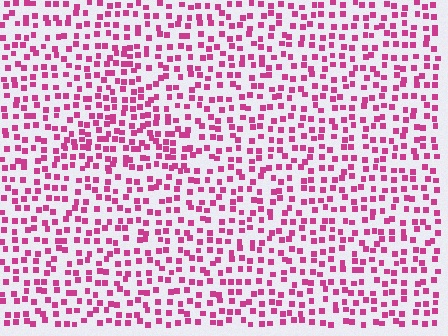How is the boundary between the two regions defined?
The boundary is defined by a change in element density (approximately 1.4x ratio). All elements are the same color, size, and shape.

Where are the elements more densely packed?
The elements are more densely packed inside the triangle boundary.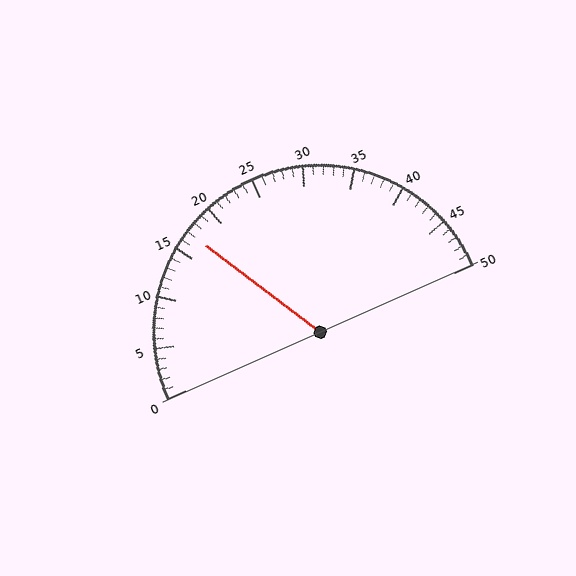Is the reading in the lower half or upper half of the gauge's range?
The reading is in the lower half of the range (0 to 50).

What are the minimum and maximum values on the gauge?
The gauge ranges from 0 to 50.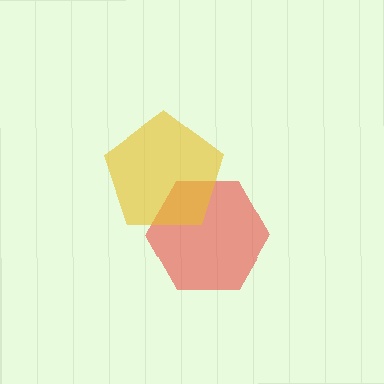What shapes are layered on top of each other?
The layered shapes are: a red hexagon, a yellow pentagon.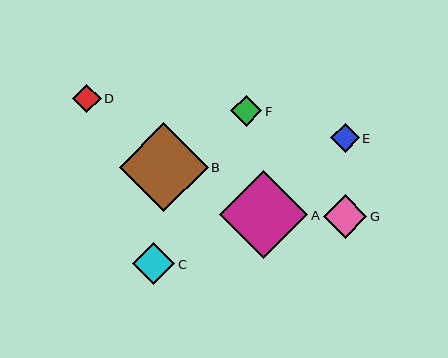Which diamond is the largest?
Diamond B is the largest with a size of approximately 89 pixels.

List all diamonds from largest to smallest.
From largest to smallest: B, A, G, C, F, E, D.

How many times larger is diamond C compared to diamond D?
Diamond C is approximately 1.5 times the size of diamond D.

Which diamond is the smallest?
Diamond D is the smallest with a size of approximately 29 pixels.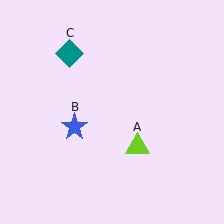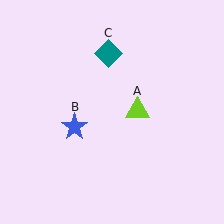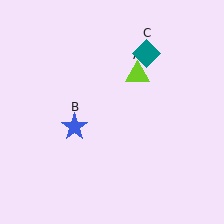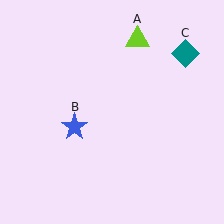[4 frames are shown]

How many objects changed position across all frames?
2 objects changed position: lime triangle (object A), teal diamond (object C).